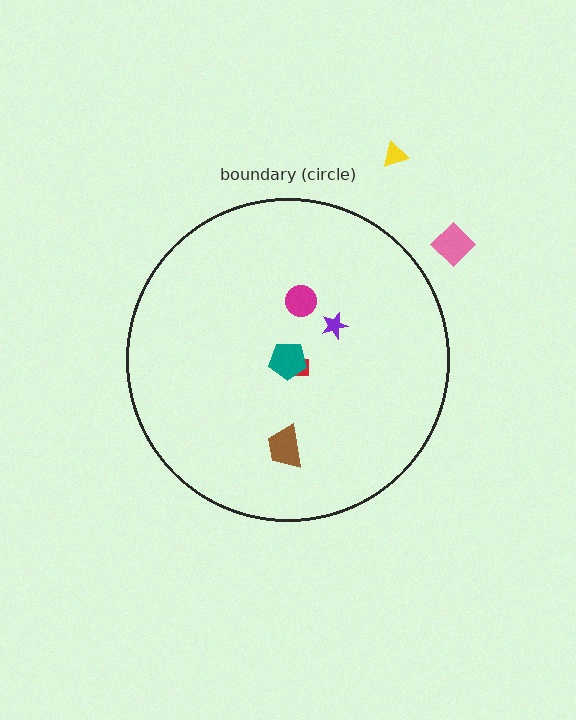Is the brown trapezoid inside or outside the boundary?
Inside.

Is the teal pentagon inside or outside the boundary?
Inside.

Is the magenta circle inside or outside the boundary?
Inside.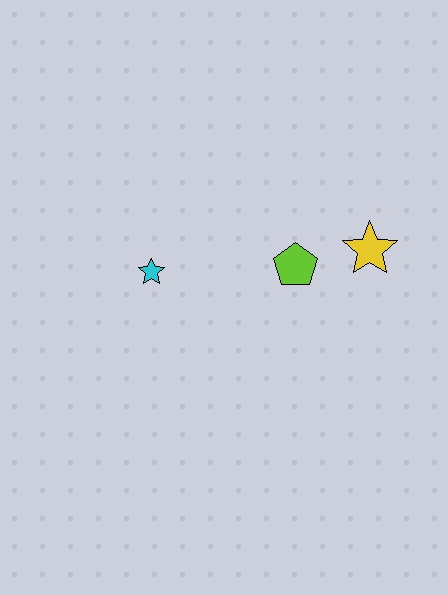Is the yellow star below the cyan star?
No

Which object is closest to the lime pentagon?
The yellow star is closest to the lime pentagon.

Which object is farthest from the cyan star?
The yellow star is farthest from the cyan star.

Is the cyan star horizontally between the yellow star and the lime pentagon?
No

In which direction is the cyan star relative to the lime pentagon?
The cyan star is to the left of the lime pentagon.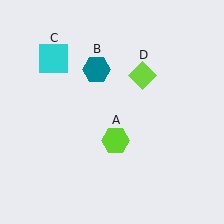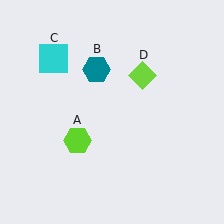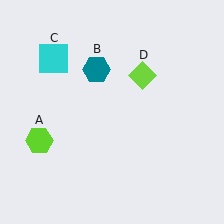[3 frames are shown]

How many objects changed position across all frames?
1 object changed position: lime hexagon (object A).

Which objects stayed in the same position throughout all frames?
Teal hexagon (object B) and cyan square (object C) and lime diamond (object D) remained stationary.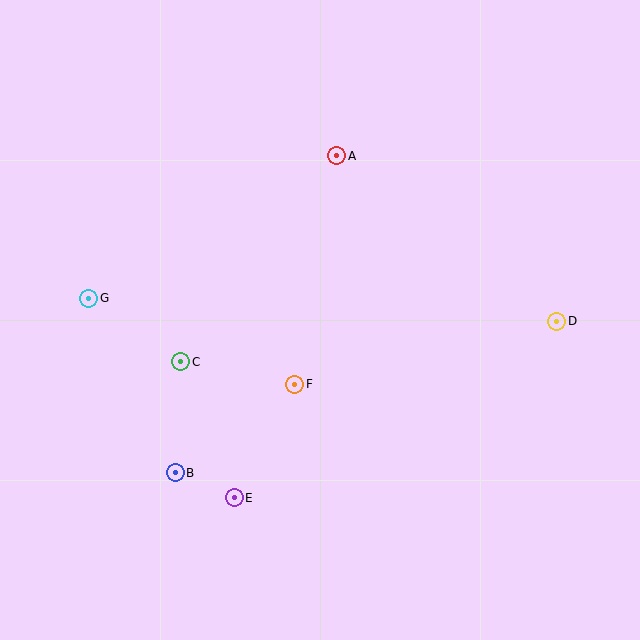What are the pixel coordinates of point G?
Point G is at (89, 298).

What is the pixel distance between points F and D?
The distance between F and D is 270 pixels.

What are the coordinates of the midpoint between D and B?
The midpoint between D and B is at (366, 397).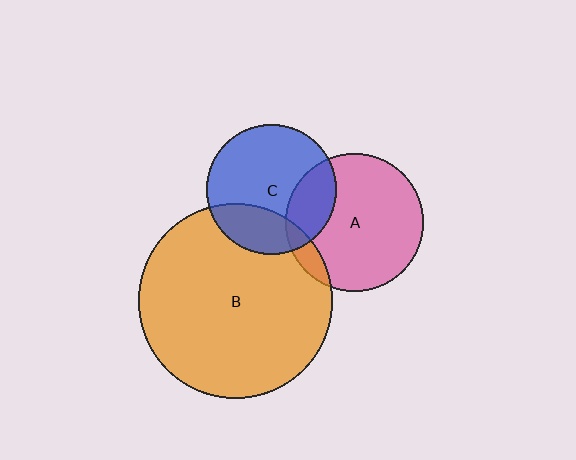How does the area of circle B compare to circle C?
Approximately 2.2 times.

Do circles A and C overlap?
Yes.